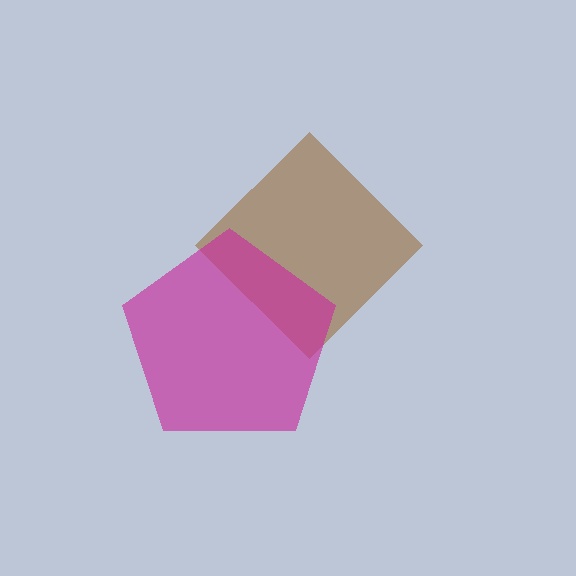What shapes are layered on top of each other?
The layered shapes are: a brown diamond, a magenta pentagon.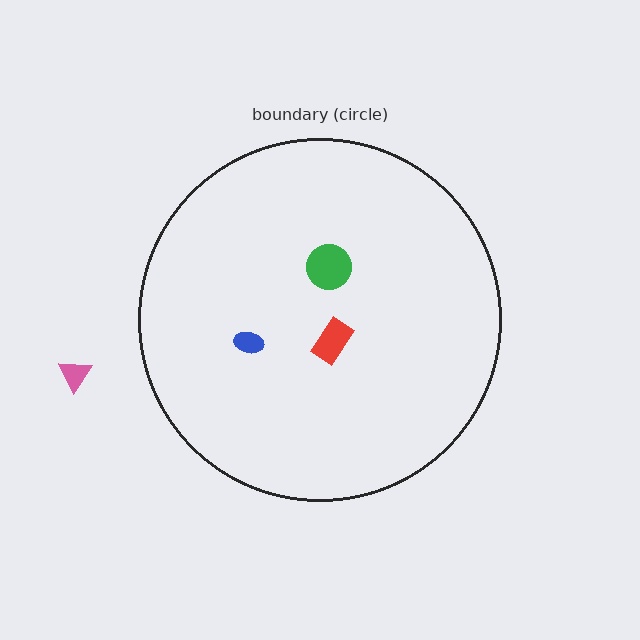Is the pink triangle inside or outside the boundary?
Outside.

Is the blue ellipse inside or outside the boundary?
Inside.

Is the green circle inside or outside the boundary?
Inside.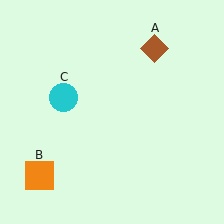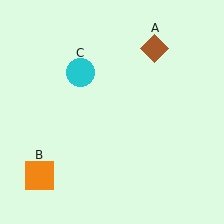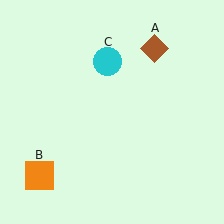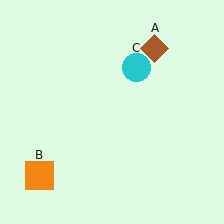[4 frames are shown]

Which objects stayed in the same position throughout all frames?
Brown diamond (object A) and orange square (object B) remained stationary.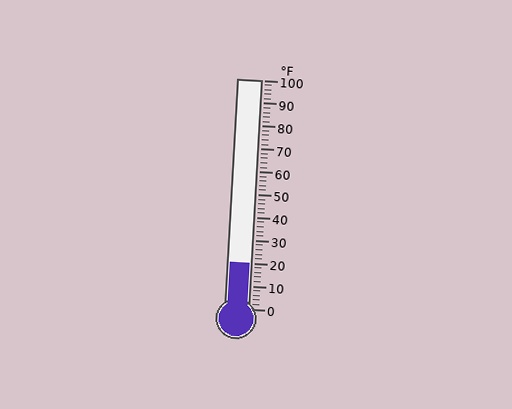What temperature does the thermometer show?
The thermometer shows approximately 20°F.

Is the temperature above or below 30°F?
The temperature is below 30°F.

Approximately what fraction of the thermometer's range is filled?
The thermometer is filled to approximately 20% of its range.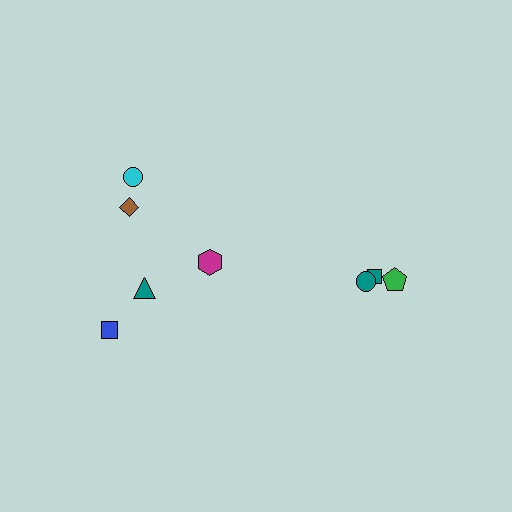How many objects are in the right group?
There are 3 objects.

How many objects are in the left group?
There are 5 objects.